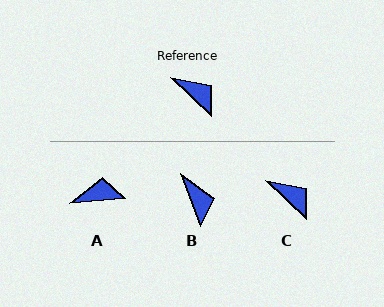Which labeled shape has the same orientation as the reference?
C.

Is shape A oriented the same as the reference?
No, it is off by about 48 degrees.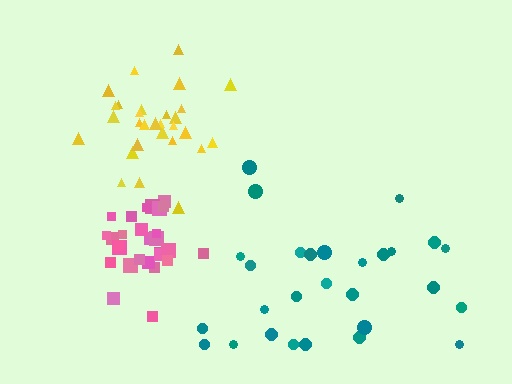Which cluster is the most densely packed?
Pink.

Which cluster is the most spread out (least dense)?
Teal.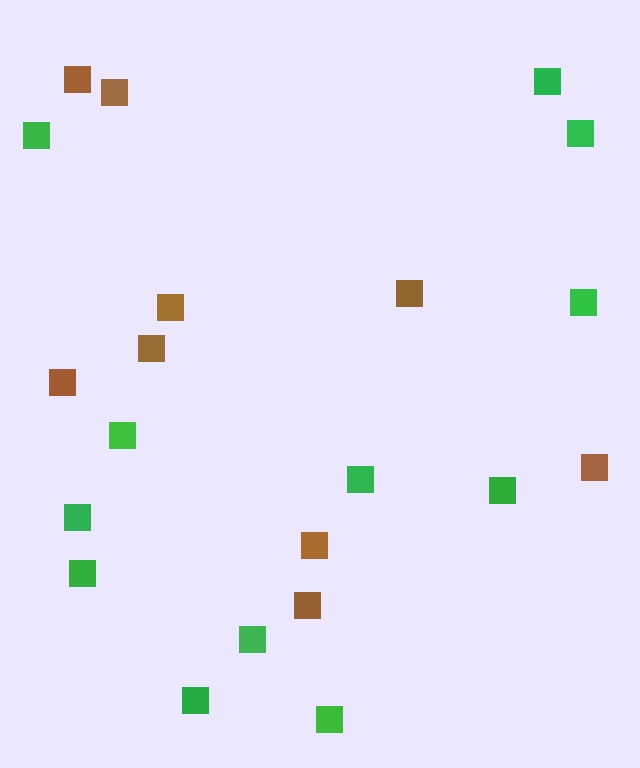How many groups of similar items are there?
There are 2 groups: one group of green squares (12) and one group of brown squares (9).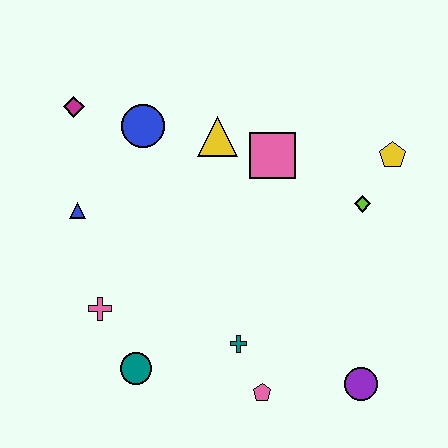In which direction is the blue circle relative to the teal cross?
The blue circle is above the teal cross.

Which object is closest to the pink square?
The yellow triangle is closest to the pink square.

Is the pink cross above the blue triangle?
No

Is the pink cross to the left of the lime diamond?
Yes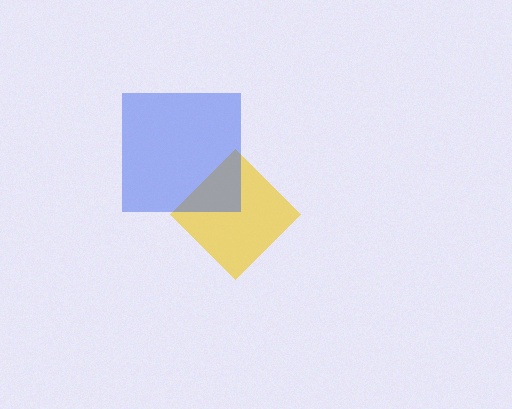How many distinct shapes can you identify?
There are 2 distinct shapes: a yellow diamond, a blue square.